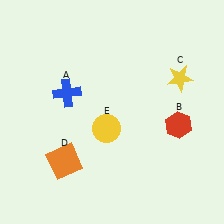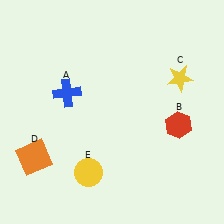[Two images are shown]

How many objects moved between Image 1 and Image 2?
2 objects moved between the two images.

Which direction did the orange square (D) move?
The orange square (D) moved left.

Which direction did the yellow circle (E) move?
The yellow circle (E) moved down.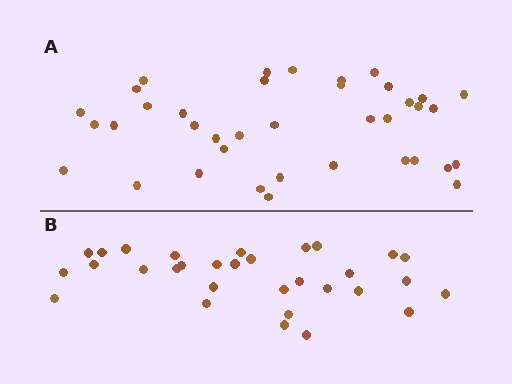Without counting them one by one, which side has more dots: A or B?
Region A (the top region) has more dots.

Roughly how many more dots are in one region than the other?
Region A has roughly 8 or so more dots than region B.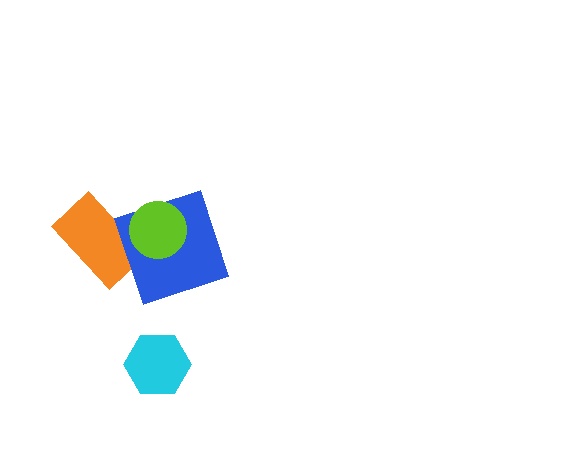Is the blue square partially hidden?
Yes, it is partially covered by another shape.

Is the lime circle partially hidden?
No, no other shape covers it.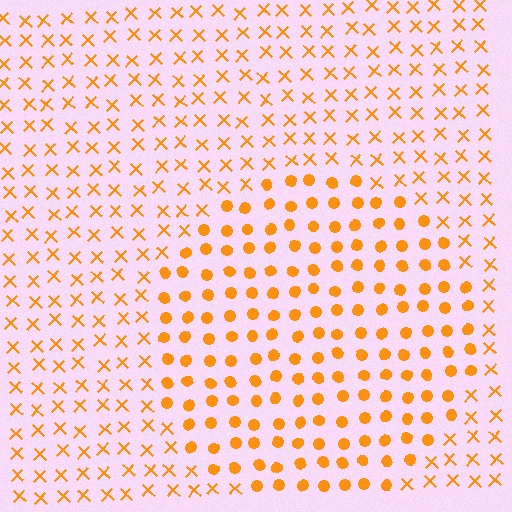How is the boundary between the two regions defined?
The boundary is defined by a change in element shape: circles inside vs. X marks outside. All elements share the same color and spacing.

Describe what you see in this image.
The image is filled with small orange elements arranged in a uniform grid. A circle-shaped region contains circles, while the surrounding area contains X marks. The boundary is defined purely by the change in element shape.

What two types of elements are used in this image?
The image uses circles inside the circle region and X marks outside it.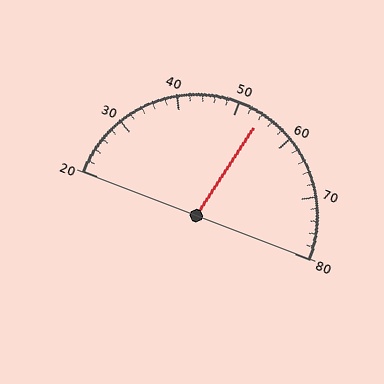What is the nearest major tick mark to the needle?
The nearest major tick mark is 50.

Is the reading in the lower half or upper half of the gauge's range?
The reading is in the upper half of the range (20 to 80).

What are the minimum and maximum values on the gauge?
The gauge ranges from 20 to 80.